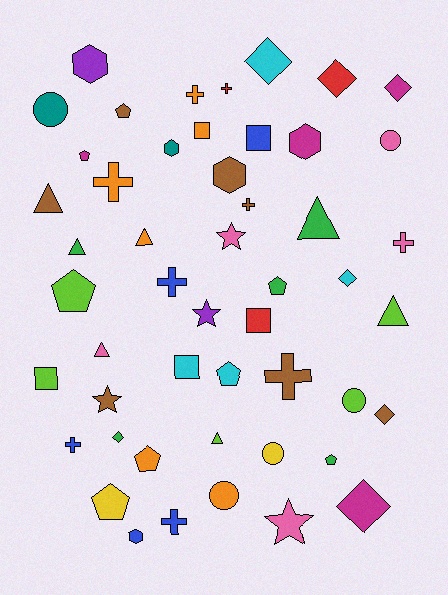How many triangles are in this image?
There are 7 triangles.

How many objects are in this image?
There are 50 objects.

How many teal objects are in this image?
There are 2 teal objects.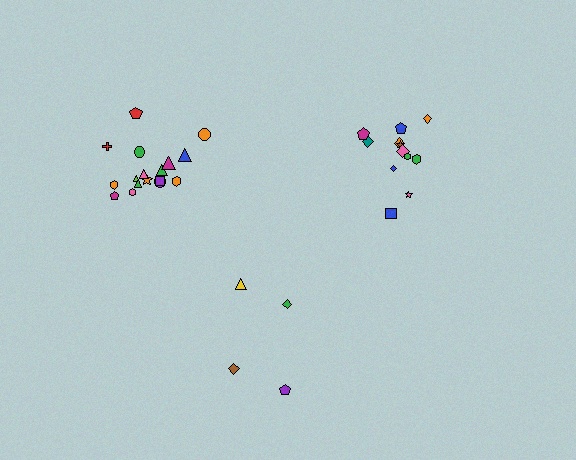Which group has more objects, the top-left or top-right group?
The top-left group.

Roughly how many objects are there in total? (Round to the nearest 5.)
Roughly 35 objects in total.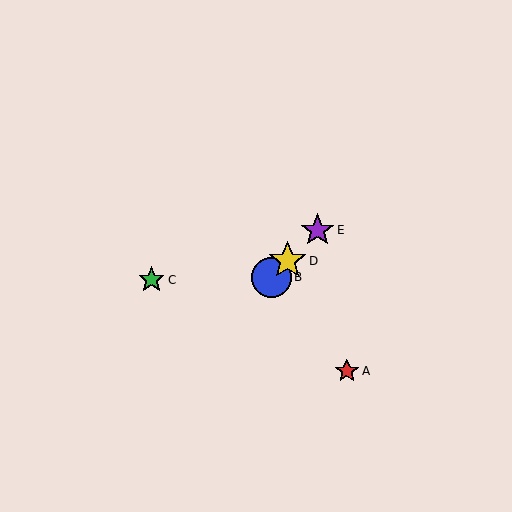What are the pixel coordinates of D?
Object D is at (288, 261).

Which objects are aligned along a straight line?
Objects B, D, E are aligned along a straight line.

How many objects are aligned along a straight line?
3 objects (B, D, E) are aligned along a straight line.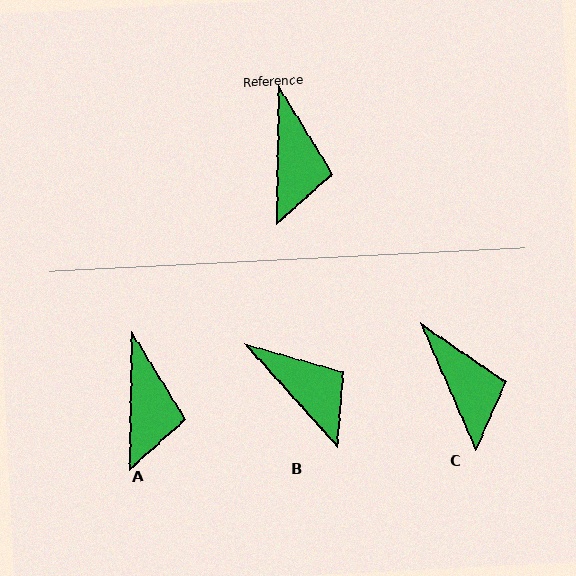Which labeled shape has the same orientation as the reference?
A.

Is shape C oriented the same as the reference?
No, it is off by about 24 degrees.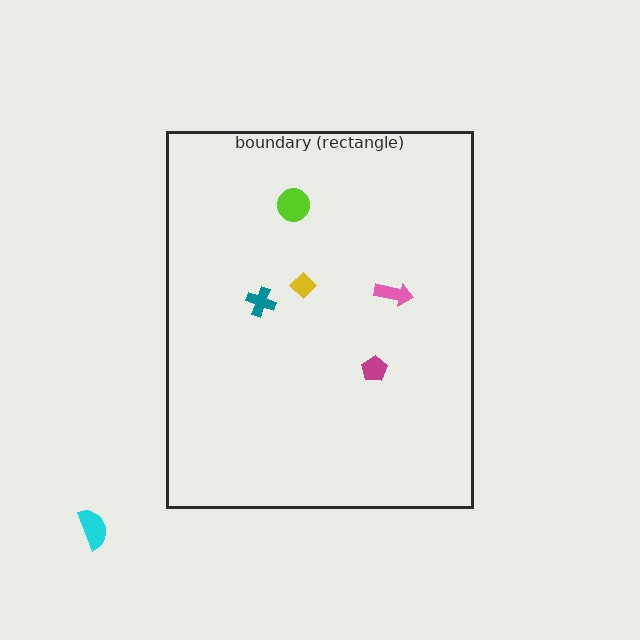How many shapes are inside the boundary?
5 inside, 1 outside.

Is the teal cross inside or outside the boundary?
Inside.